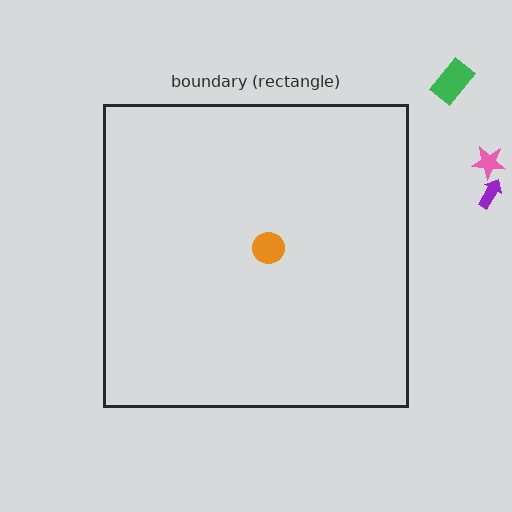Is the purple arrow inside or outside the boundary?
Outside.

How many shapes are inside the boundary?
1 inside, 3 outside.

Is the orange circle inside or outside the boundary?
Inside.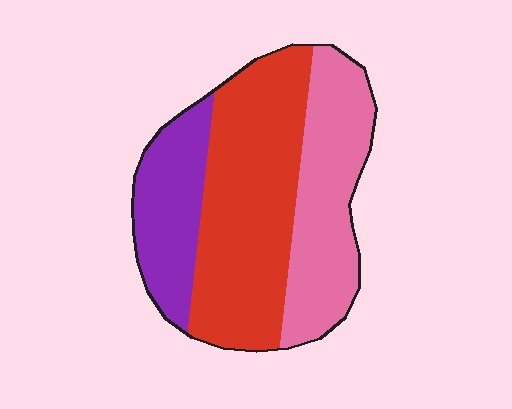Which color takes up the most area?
Red, at roughly 45%.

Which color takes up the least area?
Purple, at roughly 20%.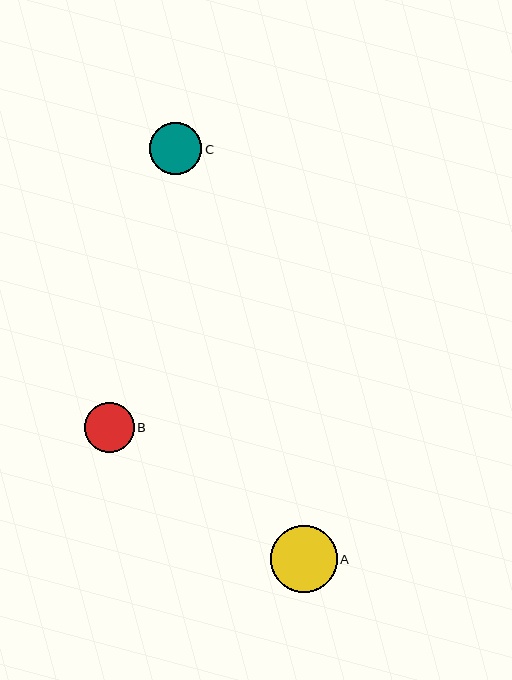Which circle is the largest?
Circle A is the largest with a size of approximately 67 pixels.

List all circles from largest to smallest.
From largest to smallest: A, C, B.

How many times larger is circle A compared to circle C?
Circle A is approximately 1.3 times the size of circle C.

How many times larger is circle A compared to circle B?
Circle A is approximately 1.3 times the size of circle B.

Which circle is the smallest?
Circle B is the smallest with a size of approximately 50 pixels.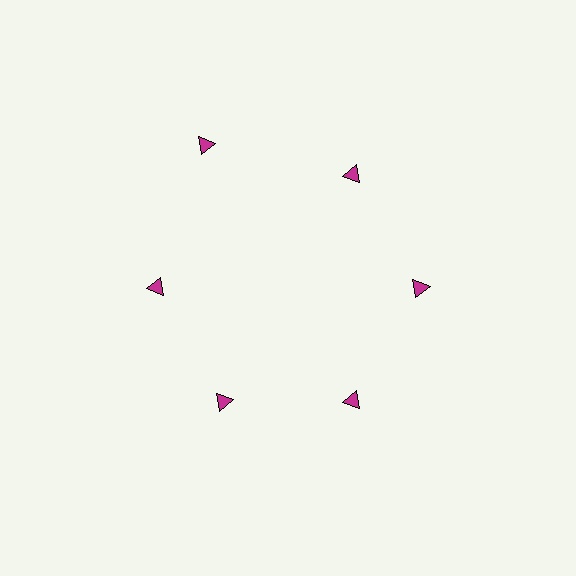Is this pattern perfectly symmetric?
No. The 6 magenta triangles are arranged in a ring, but one element near the 11 o'clock position is pushed outward from the center, breaking the 6-fold rotational symmetry.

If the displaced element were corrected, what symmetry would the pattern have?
It would have 6-fold rotational symmetry — the pattern would map onto itself every 60 degrees.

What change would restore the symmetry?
The symmetry would be restored by moving it inward, back onto the ring so that all 6 triangles sit at equal angles and equal distance from the center.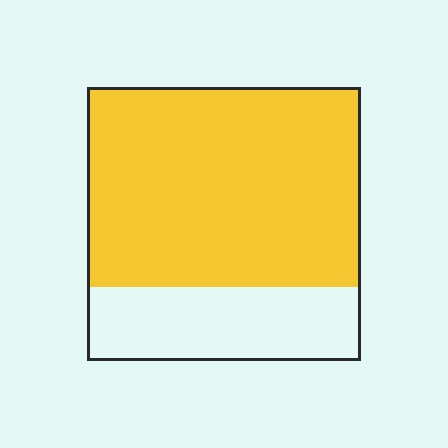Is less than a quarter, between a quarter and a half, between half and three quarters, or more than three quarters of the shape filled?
Between half and three quarters.